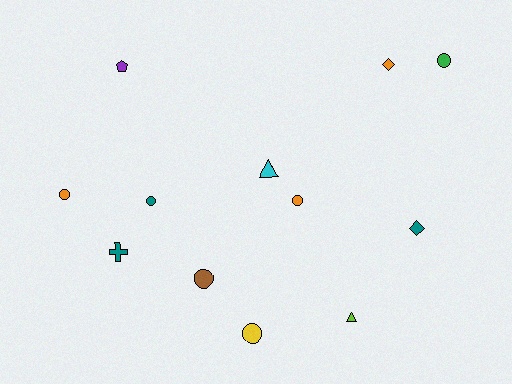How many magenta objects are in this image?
There are no magenta objects.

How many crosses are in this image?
There is 1 cross.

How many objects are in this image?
There are 12 objects.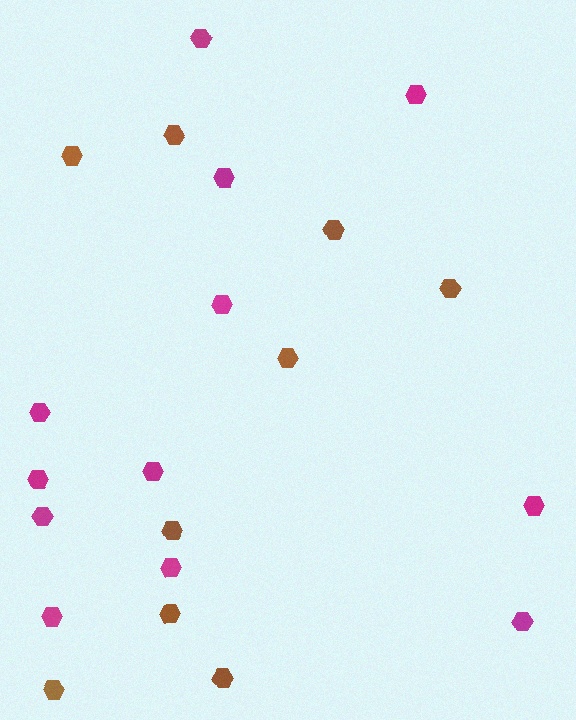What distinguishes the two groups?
There are 2 groups: one group of brown hexagons (9) and one group of magenta hexagons (12).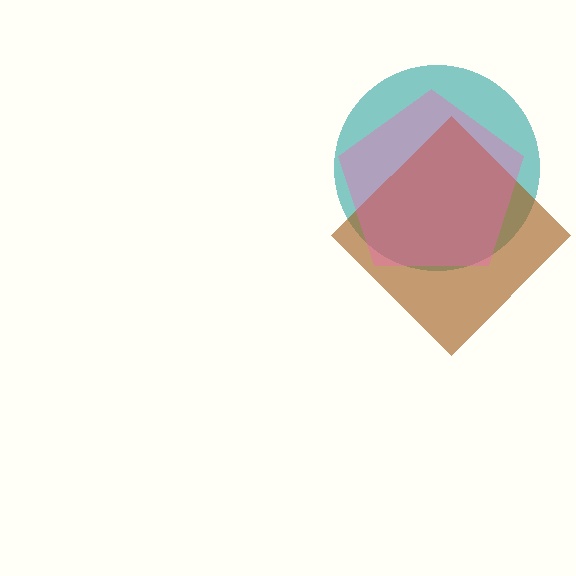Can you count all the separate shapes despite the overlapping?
Yes, there are 3 separate shapes.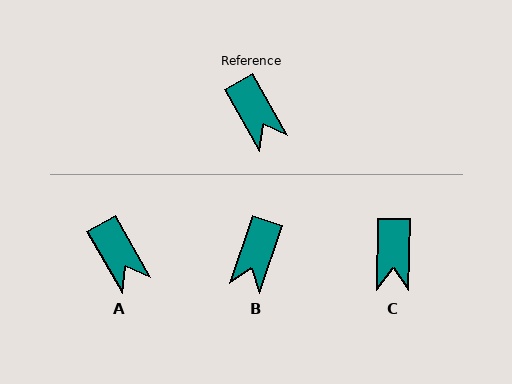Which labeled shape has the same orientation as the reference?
A.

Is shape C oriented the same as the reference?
No, it is off by about 31 degrees.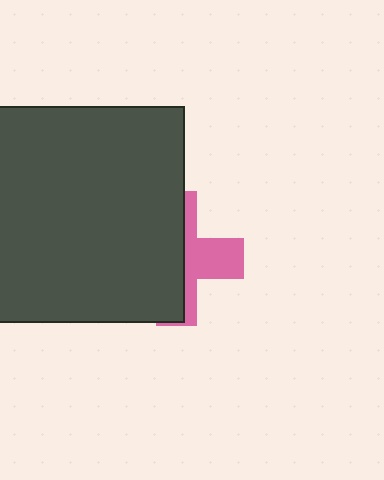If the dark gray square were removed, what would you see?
You would see the complete pink cross.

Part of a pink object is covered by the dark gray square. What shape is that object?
It is a cross.